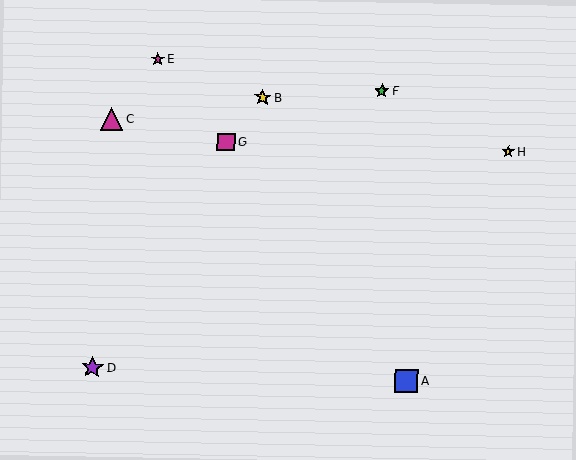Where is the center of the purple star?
The center of the purple star is at (92, 367).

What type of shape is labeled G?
Shape G is a magenta square.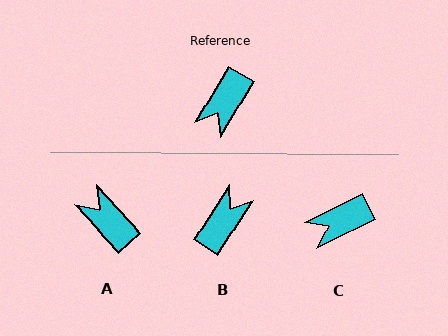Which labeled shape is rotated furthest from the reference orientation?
B, about 178 degrees away.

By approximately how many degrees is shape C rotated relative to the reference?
Approximately 34 degrees clockwise.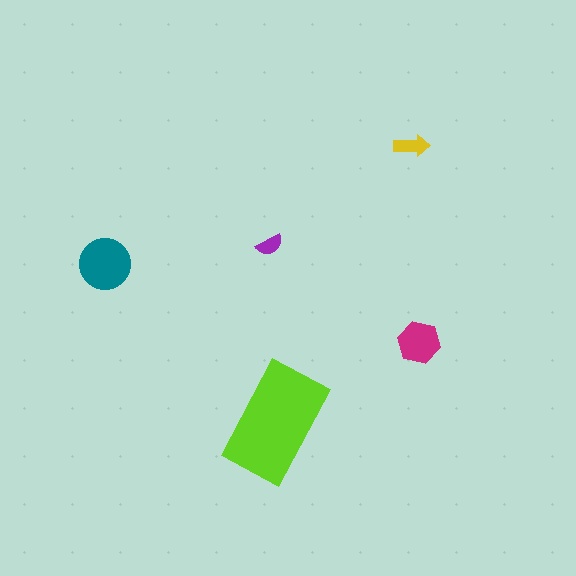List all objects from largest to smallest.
The lime rectangle, the teal circle, the magenta hexagon, the yellow arrow, the purple semicircle.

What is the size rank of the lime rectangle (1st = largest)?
1st.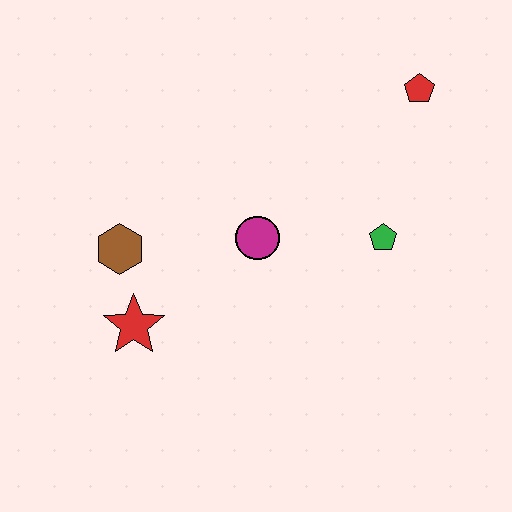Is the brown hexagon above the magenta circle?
No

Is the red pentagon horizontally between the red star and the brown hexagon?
No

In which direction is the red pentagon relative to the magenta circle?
The red pentagon is to the right of the magenta circle.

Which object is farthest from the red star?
The red pentagon is farthest from the red star.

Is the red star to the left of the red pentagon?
Yes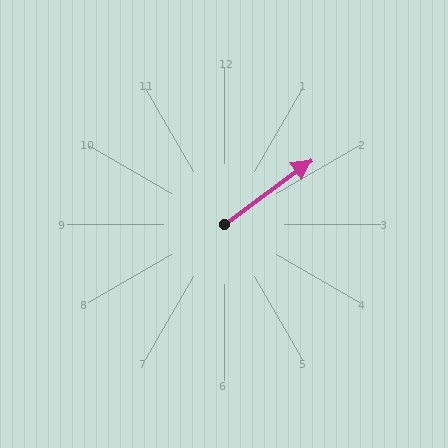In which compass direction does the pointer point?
Northeast.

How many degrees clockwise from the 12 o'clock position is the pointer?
Approximately 54 degrees.